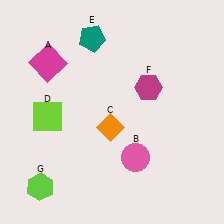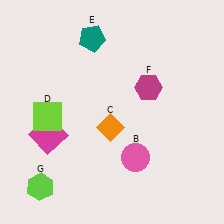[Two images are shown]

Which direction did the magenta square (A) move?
The magenta square (A) moved down.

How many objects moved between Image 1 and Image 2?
1 object moved between the two images.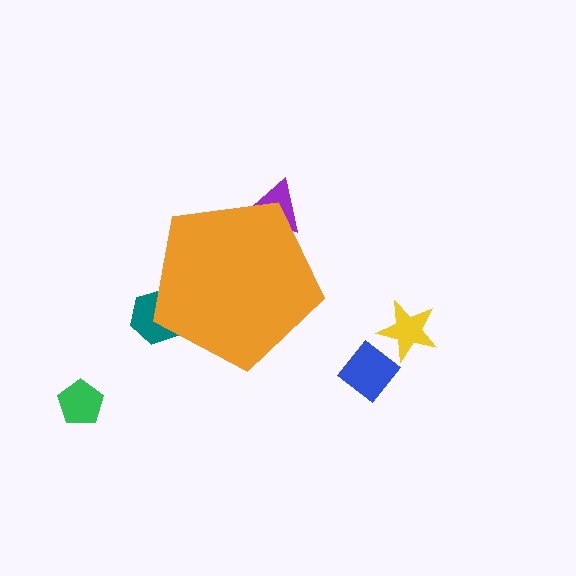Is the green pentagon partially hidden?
No, the green pentagon is fully visible.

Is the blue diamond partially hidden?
No, the blue diamond is fully visible.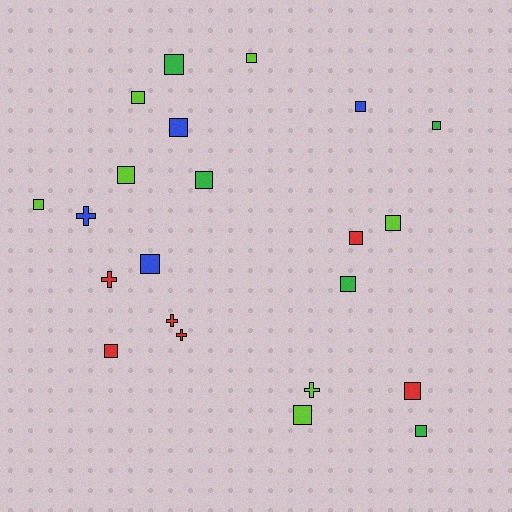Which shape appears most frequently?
Square, with 17 objects.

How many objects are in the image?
There are 22 objects.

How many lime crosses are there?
There is 1 lime cross.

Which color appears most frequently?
Lime, with 7 objects.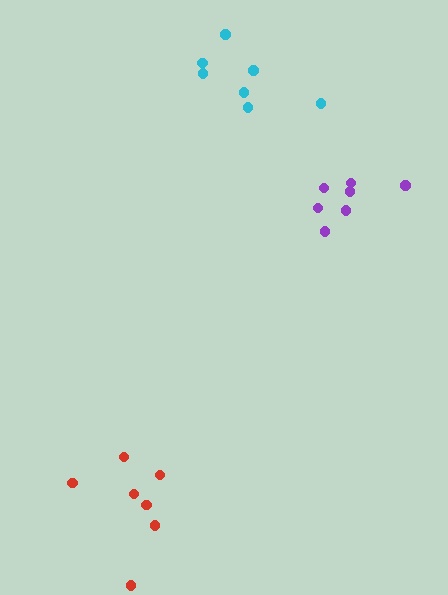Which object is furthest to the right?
The purple cluster is rightmost.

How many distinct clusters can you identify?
There are 3 distinct clusters.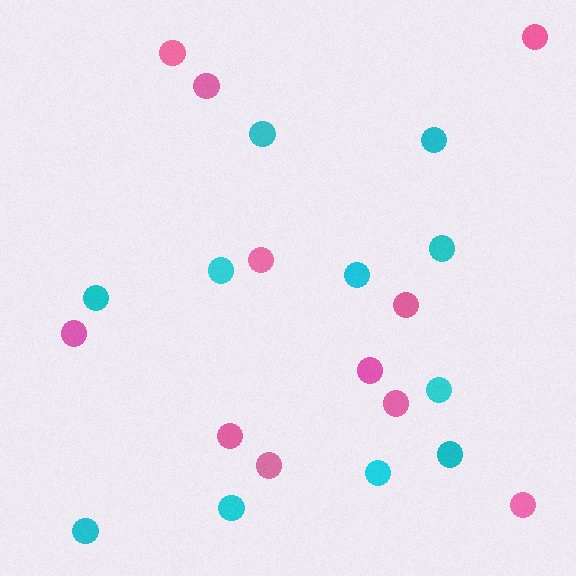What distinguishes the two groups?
There are 2 groups: one group of cyan circles (11) and one group of pink circles (11).